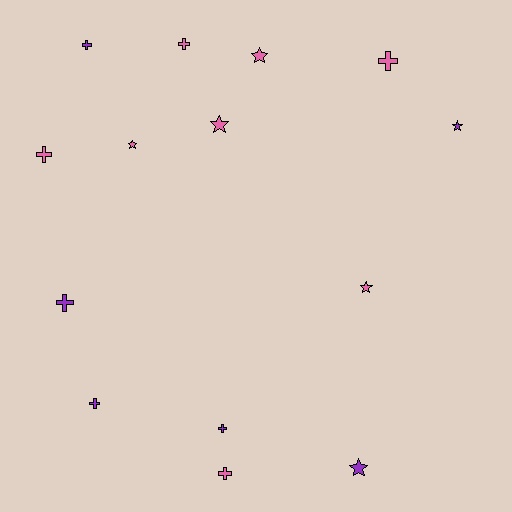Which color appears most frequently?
Pink, with 8 objects.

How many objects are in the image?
There are 14 objects.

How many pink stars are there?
There are 4 pink stars.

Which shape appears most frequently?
Cross, with 8 objects.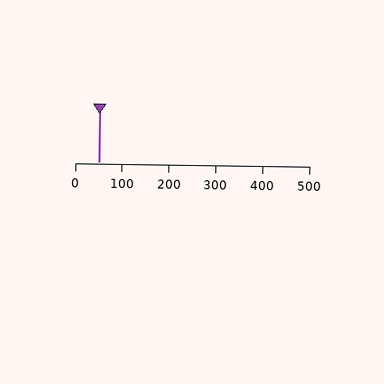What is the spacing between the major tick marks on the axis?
The major ticks are spaced 100 apart.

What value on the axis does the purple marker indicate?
The marker indicates approximately 50.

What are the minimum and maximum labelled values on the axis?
The axis runs from 0 to 500.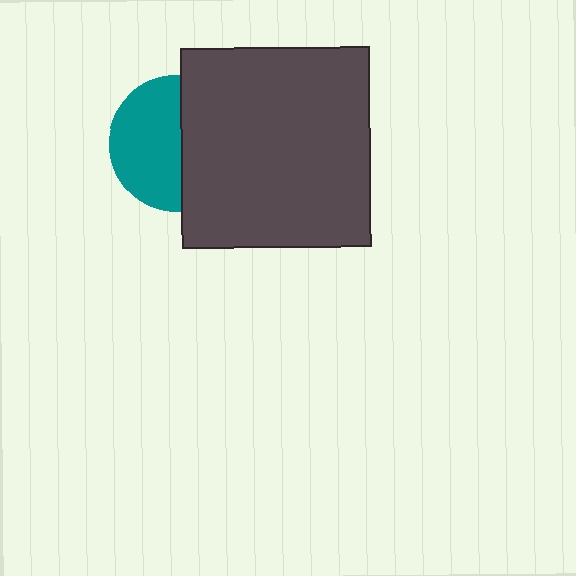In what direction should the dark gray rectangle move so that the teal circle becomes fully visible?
The dark gray rectangle should move right. That is the shortest direction to clear the overlap and leave the teal circle fully visible.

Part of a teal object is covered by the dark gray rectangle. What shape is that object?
It is a circle.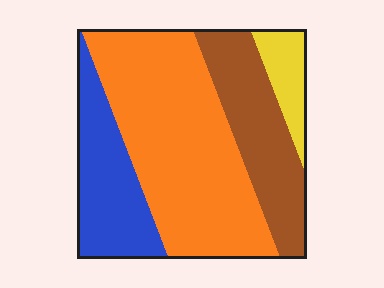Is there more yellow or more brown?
Brown.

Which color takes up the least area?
Yellow, at roughly 10%.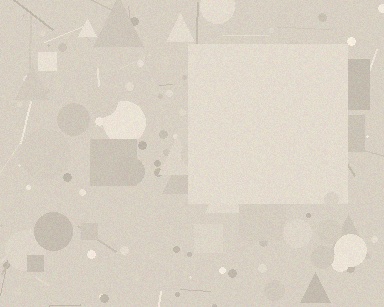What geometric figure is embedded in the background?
A square is embedded in the background.